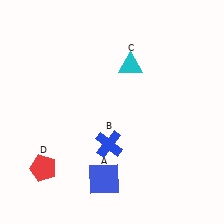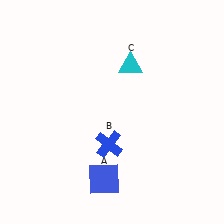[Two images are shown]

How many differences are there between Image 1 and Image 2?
There is 1 difference between the two images.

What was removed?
The red pentagon (D) was removed in Image 2.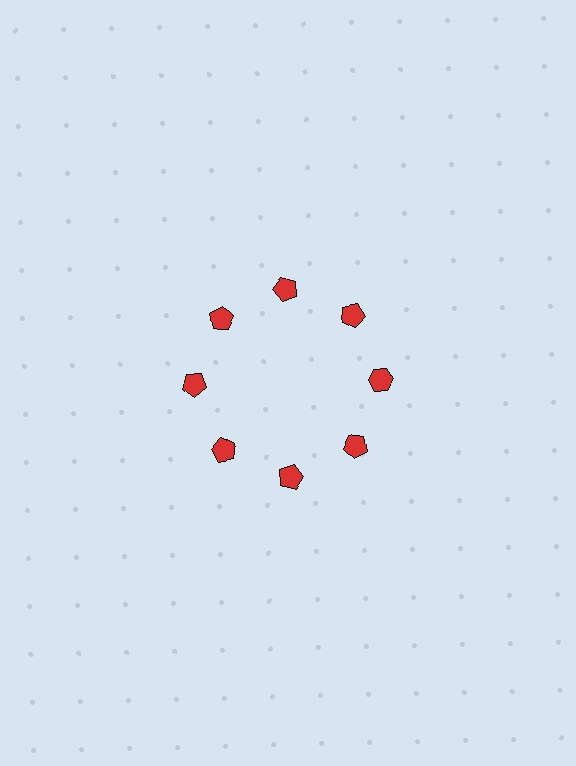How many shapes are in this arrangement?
There are 8 shapes arranged in a ring pattern.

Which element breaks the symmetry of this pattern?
The red hexagon at roughly the 3 o'clock position breaks the symmetry. All other shapes are red pentagons.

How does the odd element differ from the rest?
It has a different shape: hexagon instead of pentagon.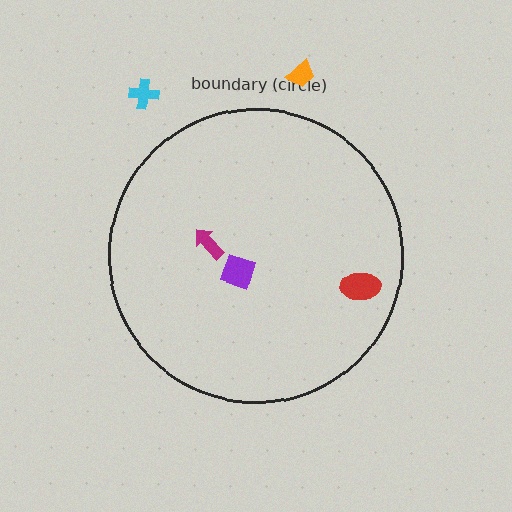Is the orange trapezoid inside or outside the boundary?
Outside.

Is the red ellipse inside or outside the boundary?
Inside.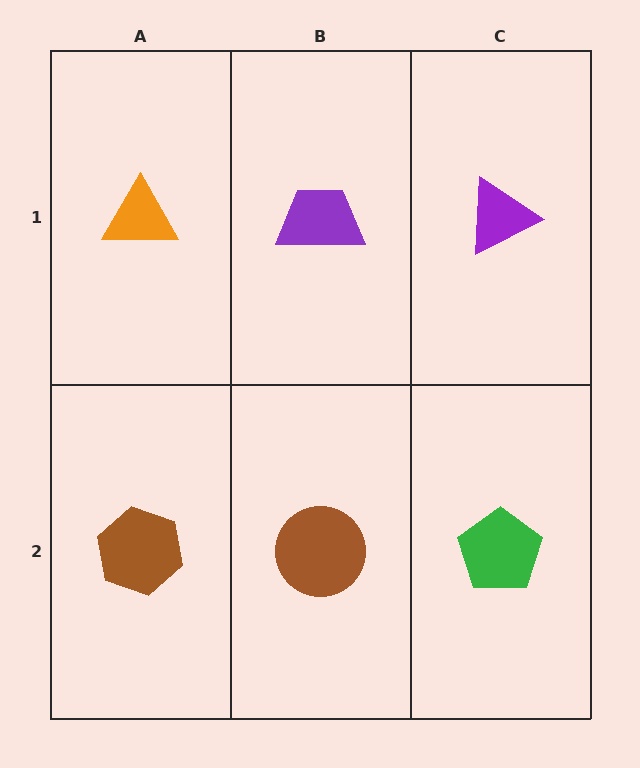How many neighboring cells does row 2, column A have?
2.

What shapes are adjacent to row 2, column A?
An orange triangle (row 1, column A), a brown circle (row 2, column B).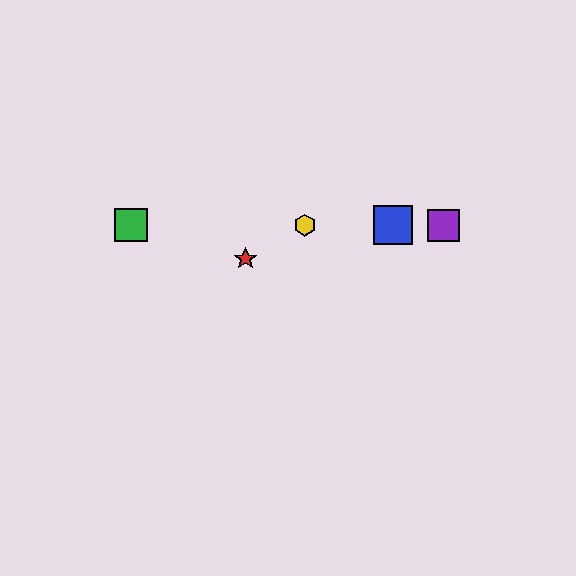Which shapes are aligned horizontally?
The blue square, the green square, the yellow hexagon, the purple square are aligned horizontally.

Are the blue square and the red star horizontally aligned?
No, the blue square is at y≈225 and the red star is at y≈259.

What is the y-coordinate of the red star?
The red star is at y≈259.